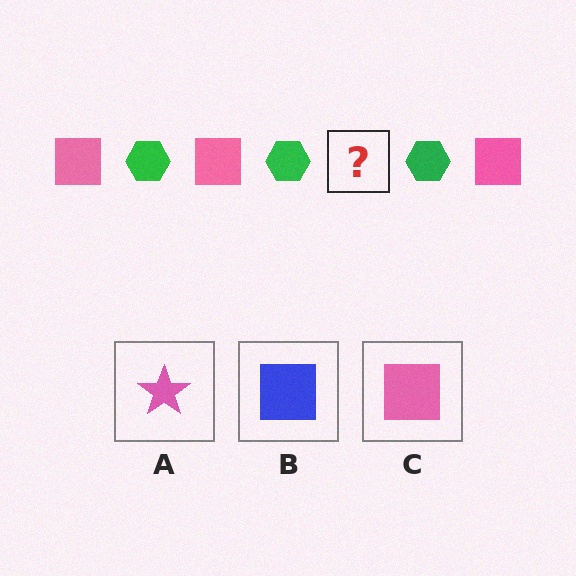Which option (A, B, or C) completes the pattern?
C.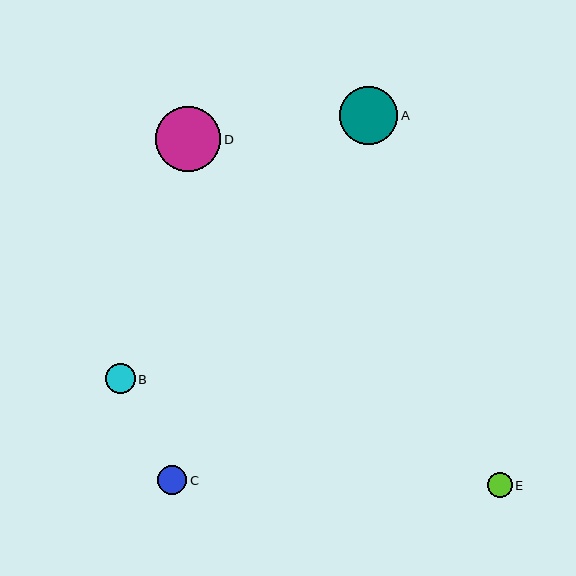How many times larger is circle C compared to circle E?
Circle C is approximately 1.2 times the size of circle E.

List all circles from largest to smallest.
From largest to smallest: D, A, B, C, E.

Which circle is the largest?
Circle D is the largest with a size of approximately 65 pixels.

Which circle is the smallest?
Circle E is the smallest with a size of approximately 25 pixels.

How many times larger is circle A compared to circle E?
Circle A is approximately 2.3 times the size of circle E.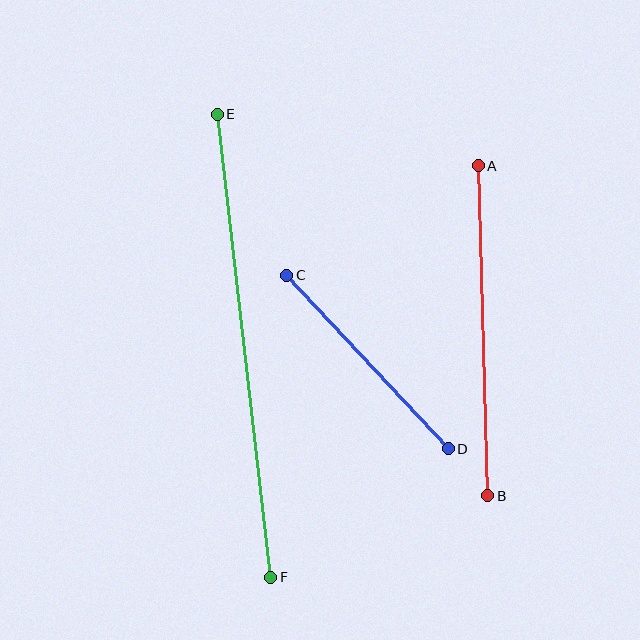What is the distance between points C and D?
The distance is approximately 237 pixels.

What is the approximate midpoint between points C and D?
The midpoint is at approximately (368, 362) pixels.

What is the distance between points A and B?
The distance is approximately 330 pixels.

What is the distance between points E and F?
The distance is approximately 466 pixels.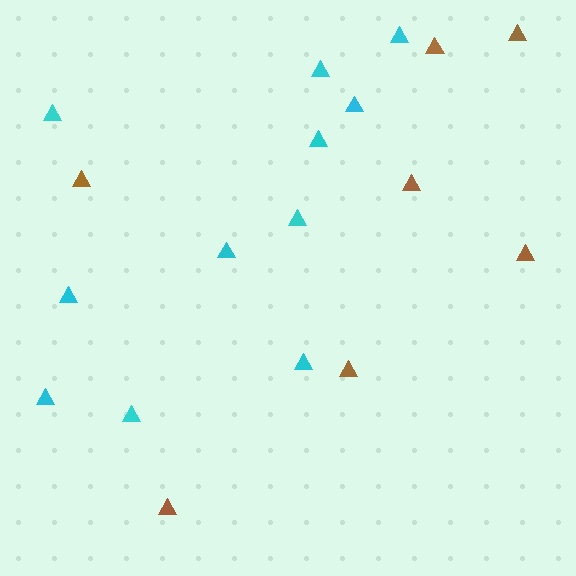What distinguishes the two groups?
There are 2 groups: one group of cyan triangles (11) and one group of brown triangles (7).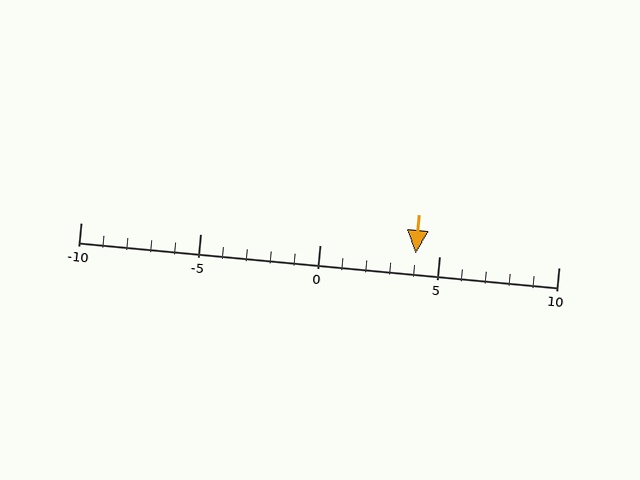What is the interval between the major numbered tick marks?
The major tick marks are spaced 5 units apart.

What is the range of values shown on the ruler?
The ruler shows values from -10 to 10.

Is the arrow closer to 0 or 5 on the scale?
The arrow is closer to 5.